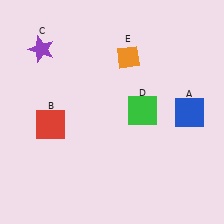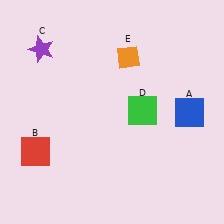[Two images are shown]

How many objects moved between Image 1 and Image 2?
1 object moved between the two images.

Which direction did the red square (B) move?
The red square (B) moved down.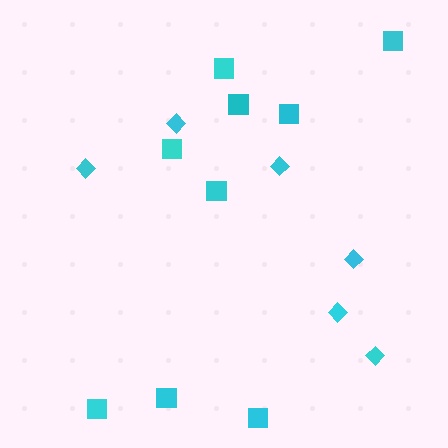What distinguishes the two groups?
There are 2 groups: one group of squares (9) and one group of diamonds (6).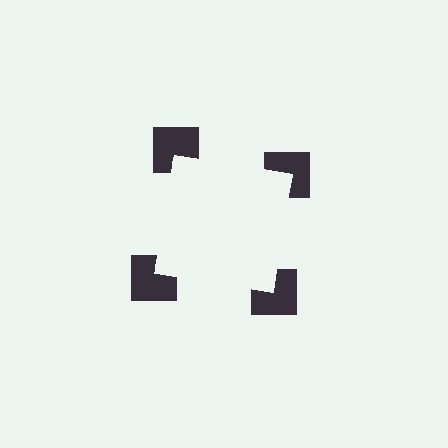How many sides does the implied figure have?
4 sides.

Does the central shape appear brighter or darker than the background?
It typically appears slightly brighter than the background, even though no actual brightness change is drawn.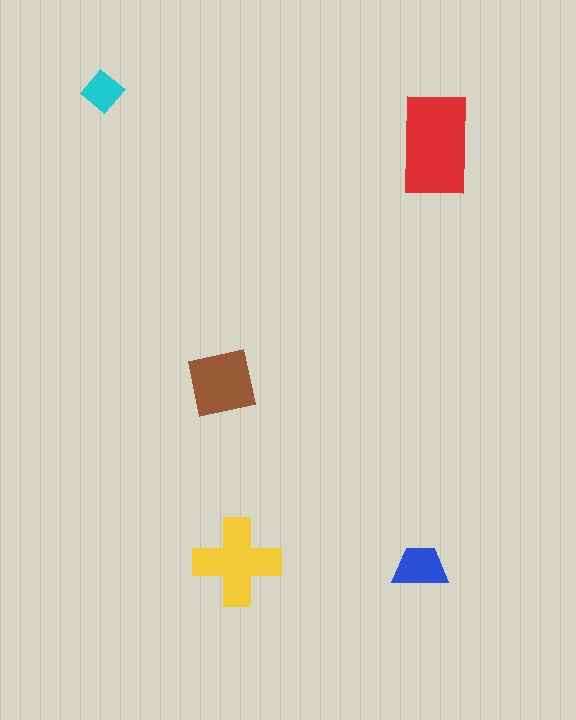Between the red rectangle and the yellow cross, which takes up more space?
The red rectangle.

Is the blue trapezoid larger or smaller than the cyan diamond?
Larger.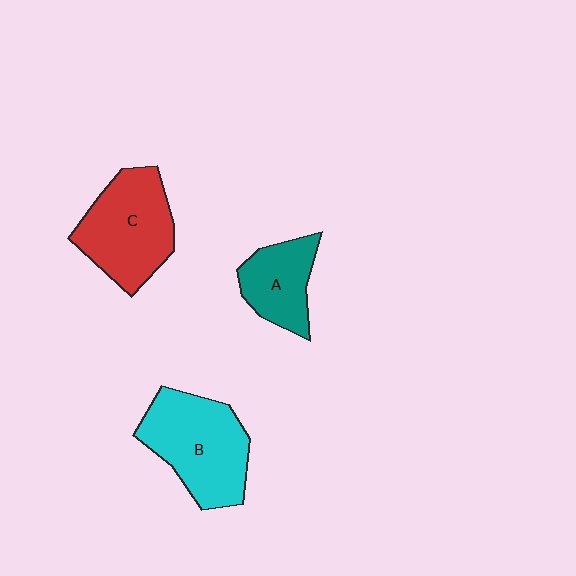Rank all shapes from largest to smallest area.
From largest to smallest: B (cyan), C (red), A (teal).